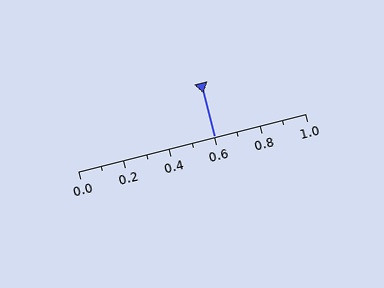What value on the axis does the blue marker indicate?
The marker indicates approximately 0.6.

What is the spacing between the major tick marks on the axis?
The major ticks are spaced 0.2 apart.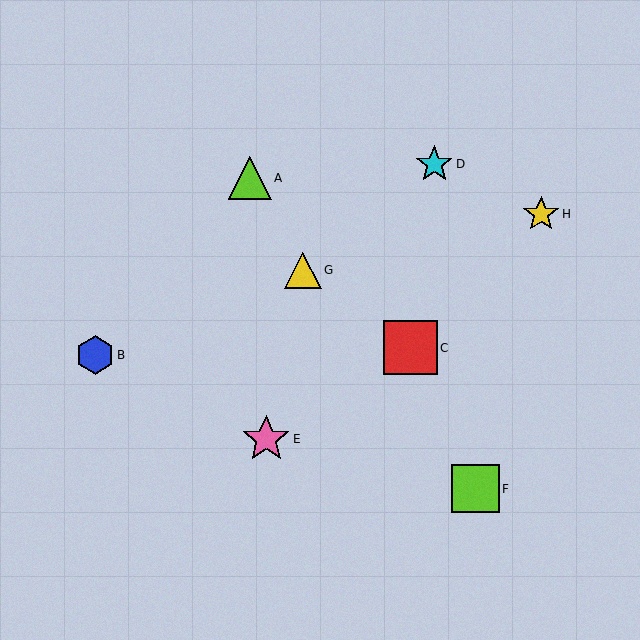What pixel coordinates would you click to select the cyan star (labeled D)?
Click at (434, 164) to select the cyan star D.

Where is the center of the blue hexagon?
The center of the blue hexagon is at (95, 355).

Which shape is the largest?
The red square (labeled C) is the largest.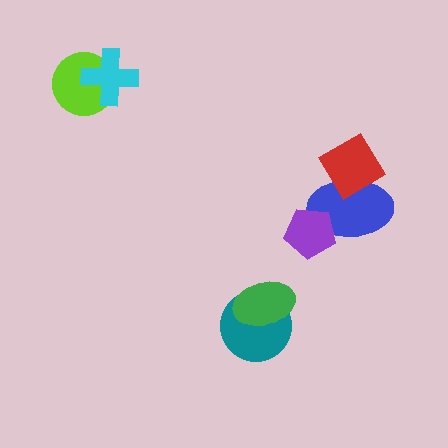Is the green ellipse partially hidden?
No, no other shape covers it.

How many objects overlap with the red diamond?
1 object overlaps with the red diamond.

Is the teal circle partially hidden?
Yes, it is partially covered by another shape.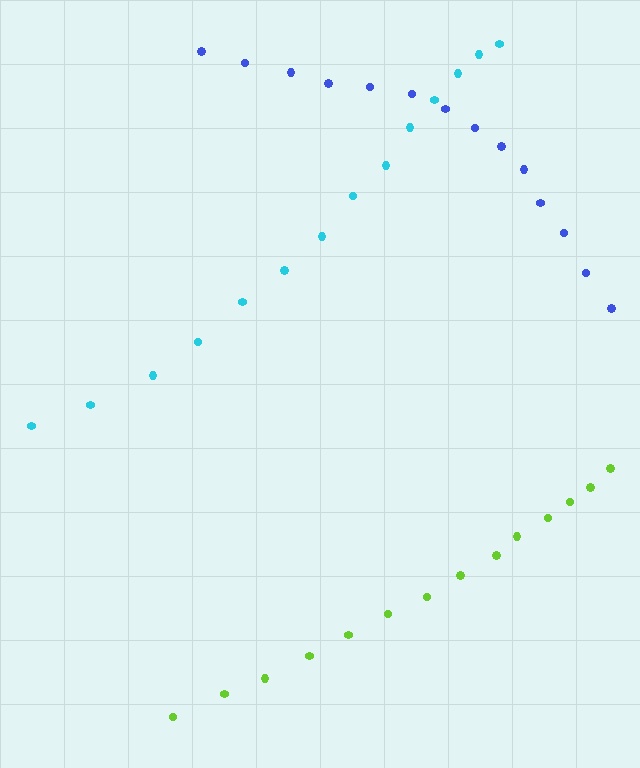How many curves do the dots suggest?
There are 3 distinct paths.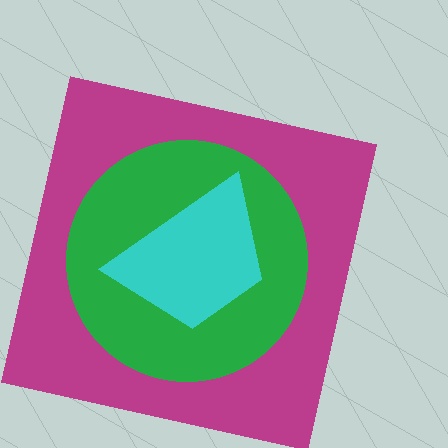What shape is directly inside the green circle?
The cyan trapezoid.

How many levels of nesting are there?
3.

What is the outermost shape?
The magenta square.